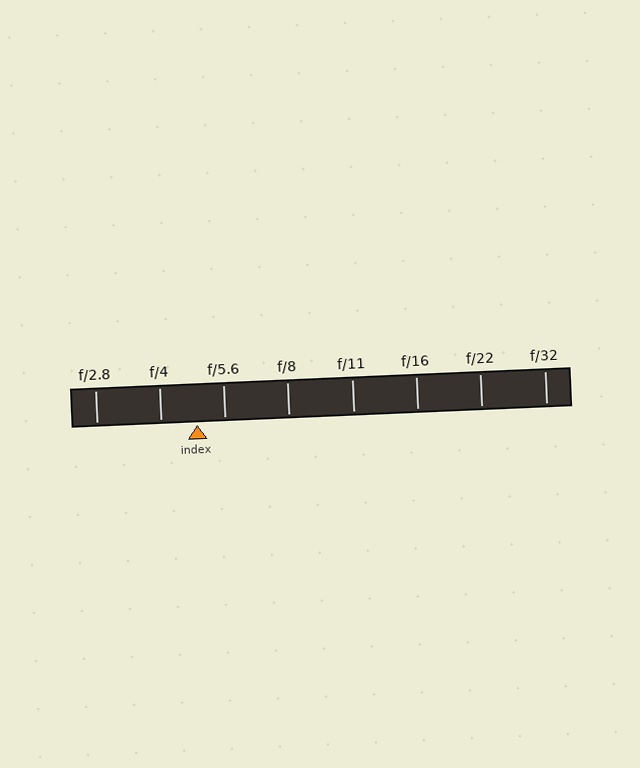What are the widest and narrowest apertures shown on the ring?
The widest aperture shown is f/2.8 and the narrowest is f/32.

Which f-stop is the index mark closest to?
The index mark is closest to f/5.6.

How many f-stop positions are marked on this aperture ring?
There are 8 f-stop positions marked.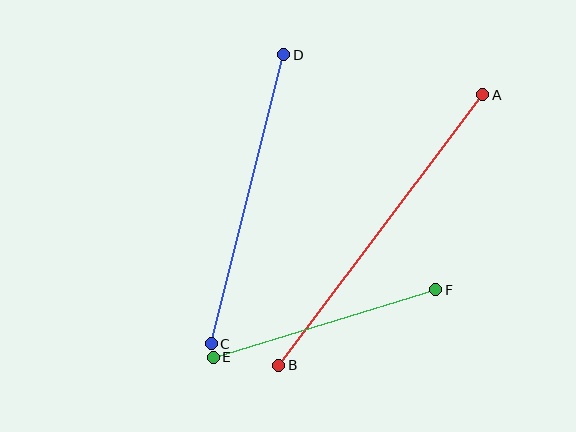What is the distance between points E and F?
The distance is approximately 233 pixels.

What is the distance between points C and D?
The distance is approximately 298 pixels.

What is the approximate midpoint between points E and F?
The midpoint is at approximately (324, 324) pixels.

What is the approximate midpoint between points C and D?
The midpoint is at approximately (248, 199) pixels.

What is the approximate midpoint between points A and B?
The midpoint is at approximately (381, 230) pixels.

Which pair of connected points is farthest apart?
Points A and B are farthest apart.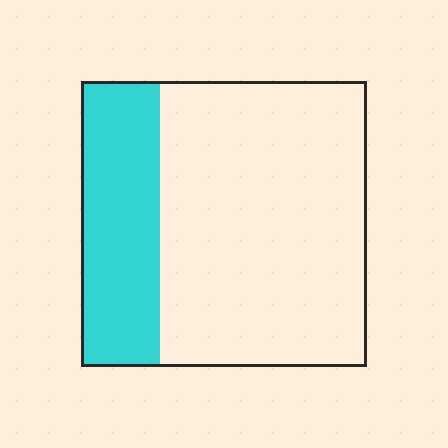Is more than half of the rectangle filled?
No.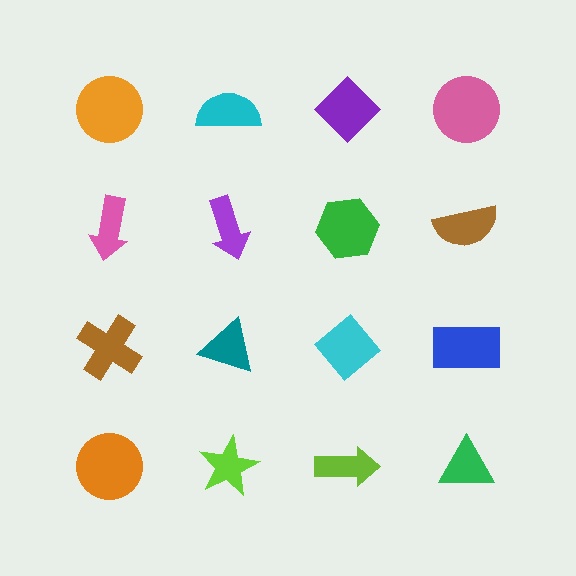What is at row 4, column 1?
An orange circle.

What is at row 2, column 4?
A brown semicircle.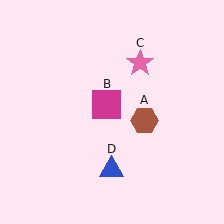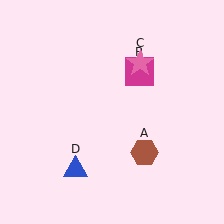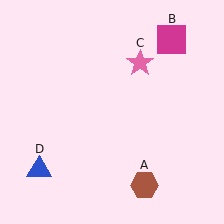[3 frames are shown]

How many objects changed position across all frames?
3 objects changed position: brown hexagon (object A), magenta square (object B), blue triangle (object D).